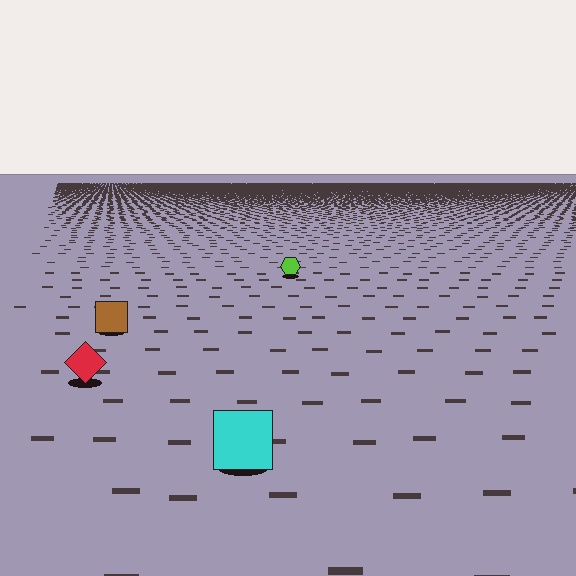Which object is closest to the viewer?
The cyan square is closest. The texture marks near it are larger and more spread out.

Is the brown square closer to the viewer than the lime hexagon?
Yes. The brown square is closer — you can tell from the texture gradient: the ground texture is coarser near it.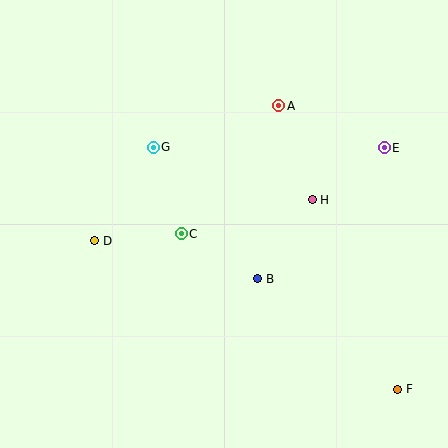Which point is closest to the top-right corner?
Point E is closest to the top-right corner.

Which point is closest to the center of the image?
Point C at (181, 234) is closest to the center.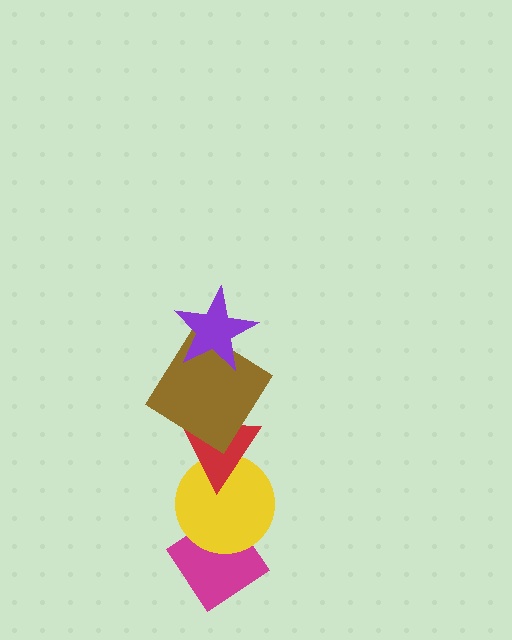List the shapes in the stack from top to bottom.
From top to bottom: the purple star, the brown diamond, the red triangle, the yellow circle, the magenta diamond.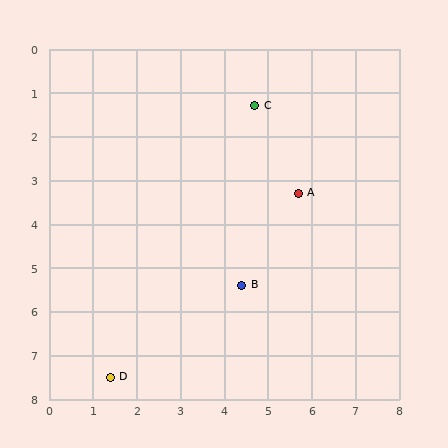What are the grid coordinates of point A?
Point A is at approximately (5.7, 3.3).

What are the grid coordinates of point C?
Point C is at approximately (4.7, 1.3).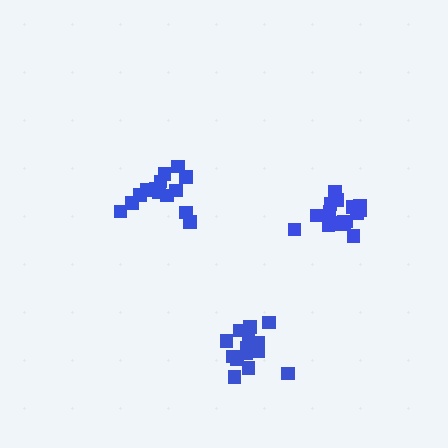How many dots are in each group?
Group 1: 15 dots, Group 2: 14 dots, Group 3: 18 dots (47 total).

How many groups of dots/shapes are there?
There are 3 groups.